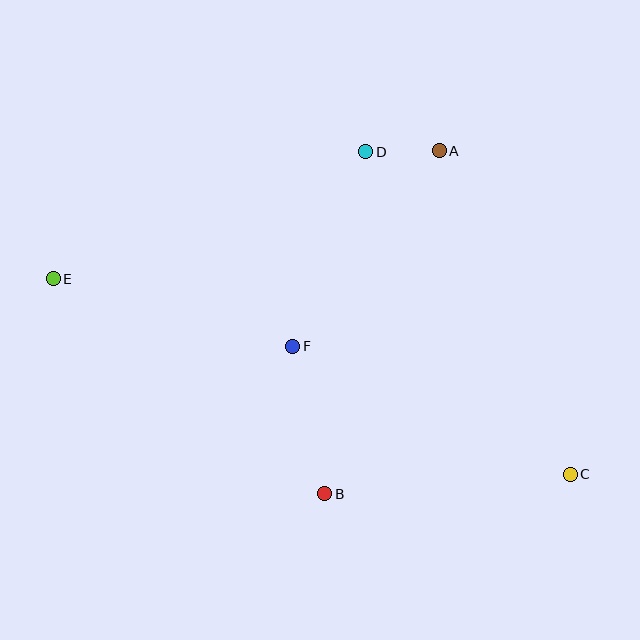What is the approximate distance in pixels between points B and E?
The distance between B and E is approximately 346 pixels.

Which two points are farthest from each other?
Points C and E are farthest from each other.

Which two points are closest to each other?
Points A and D are closest to each other.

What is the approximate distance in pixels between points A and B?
The distance between A and B is approximately 362 pixels.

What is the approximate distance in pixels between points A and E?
The distance between A and E is approximately 407 pixels.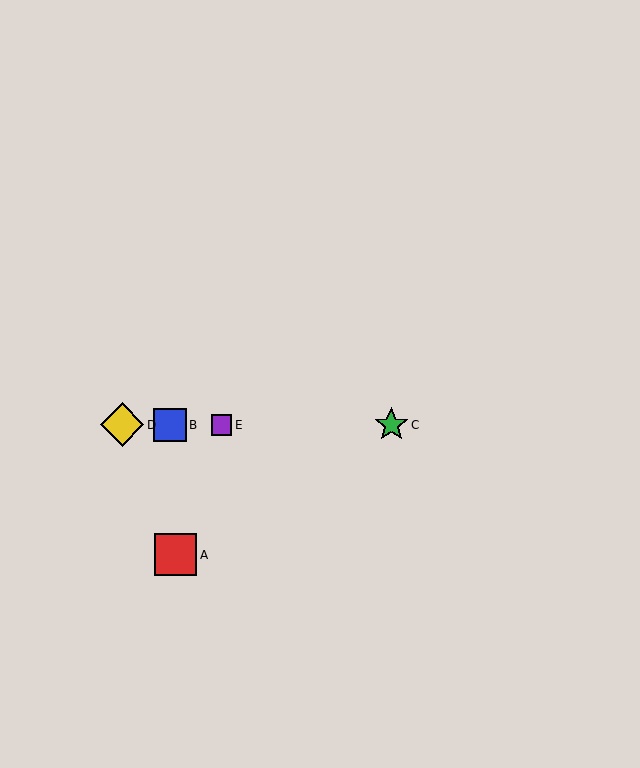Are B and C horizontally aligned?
Yes, both are at y≈425.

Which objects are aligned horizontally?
Objects B, C, D, E are aligned horizontally.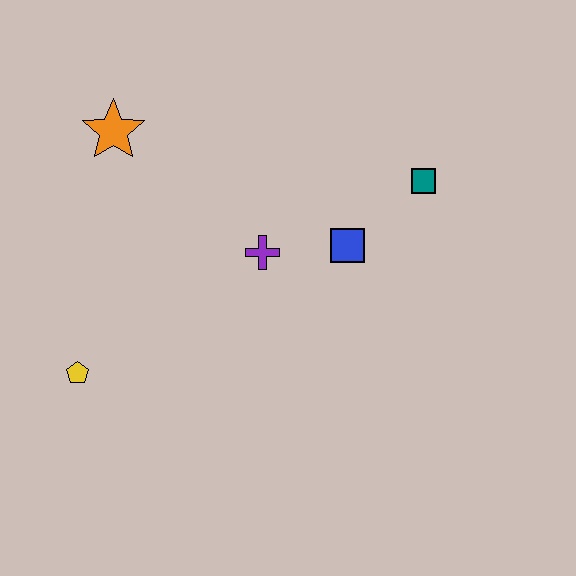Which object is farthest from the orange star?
The teal square is farthest from the orange star.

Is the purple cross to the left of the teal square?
Yes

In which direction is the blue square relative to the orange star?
The blue square is to the right of the orange star.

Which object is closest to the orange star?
The purple cross is closest to the orange star.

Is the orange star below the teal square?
No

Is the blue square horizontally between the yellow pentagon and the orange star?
No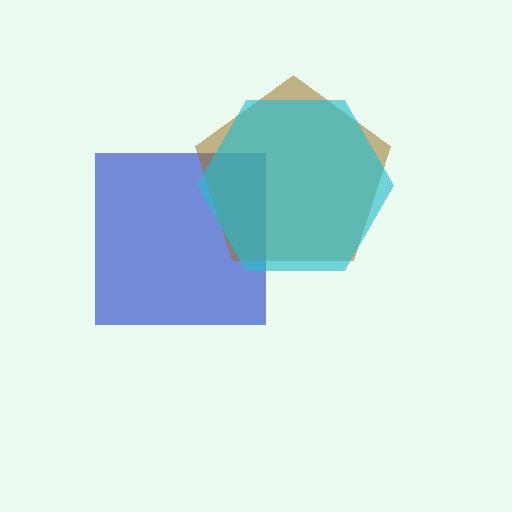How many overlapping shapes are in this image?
There are 3 overlapping shapes in the image.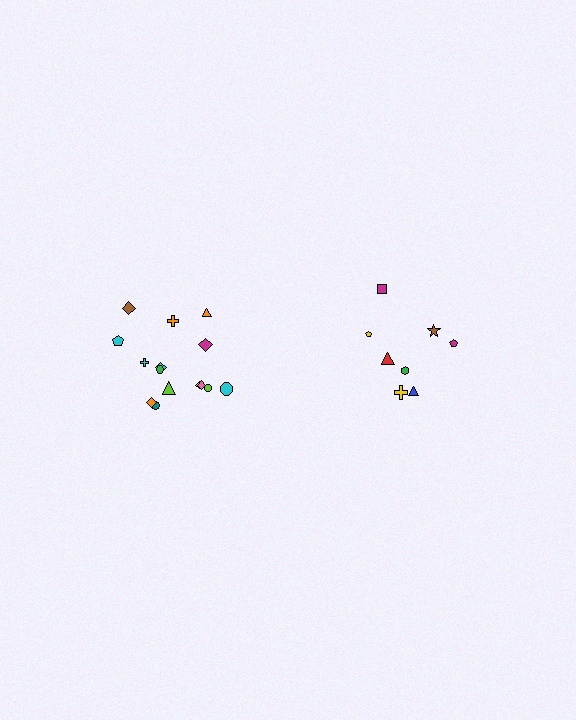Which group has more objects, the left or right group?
The left group.